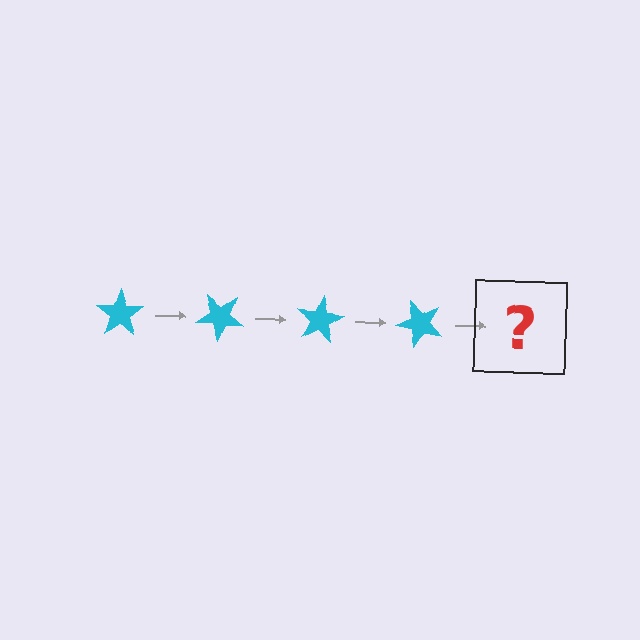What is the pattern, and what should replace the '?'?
The pattern is that the star rotates 40 degrees each step. The '?' should be a cyan star rotated 160 degrees.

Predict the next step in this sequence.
The next step is a cyan star rotated 160 degrees.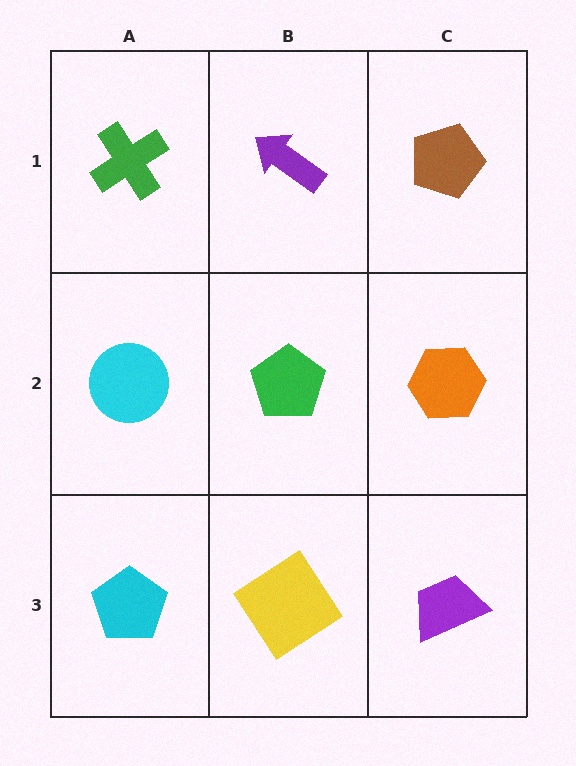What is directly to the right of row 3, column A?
A yellow diamond.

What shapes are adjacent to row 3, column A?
A cyan circle (row 2, column A), a yellow diamond (row 3, column B).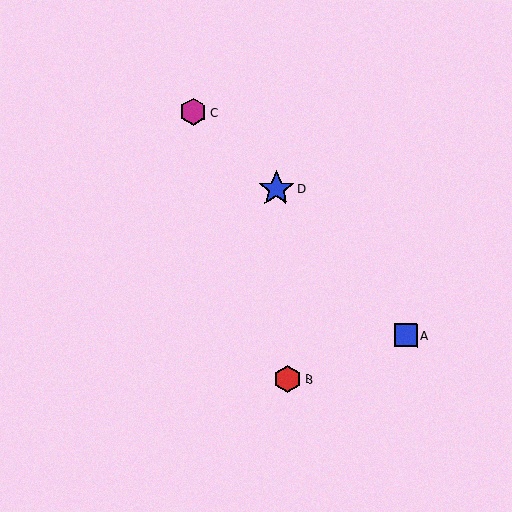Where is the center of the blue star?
The center of the blue star is at (276, 189).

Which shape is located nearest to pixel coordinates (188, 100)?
The magenta hexagon (labeled C) at (193, 112) is nearest to that location.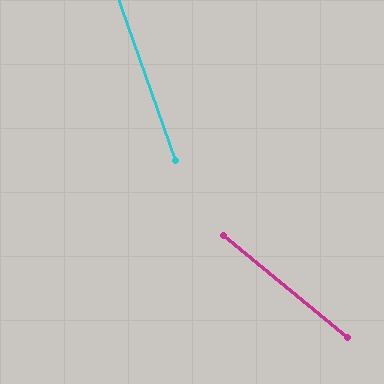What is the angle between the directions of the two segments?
Approximately 31 degrees.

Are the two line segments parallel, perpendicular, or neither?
Neither parallel nor perpendicular — they differ by about 31°.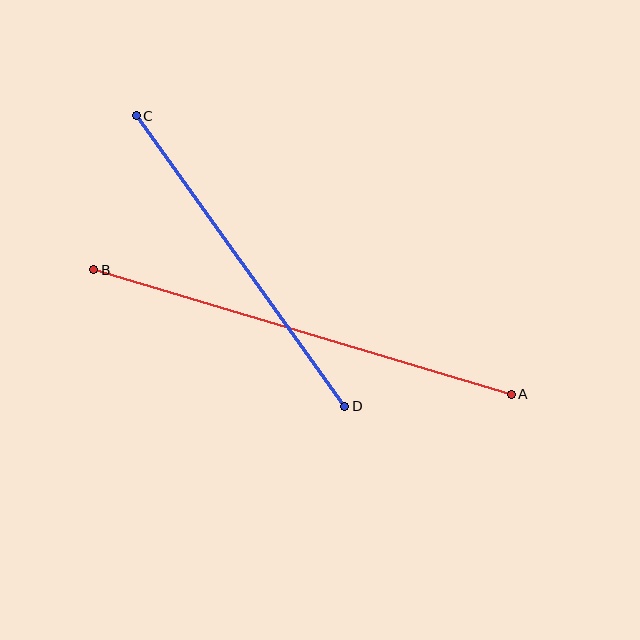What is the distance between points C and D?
The distance is approximately 357 pixels.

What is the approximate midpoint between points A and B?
The midpoint is at approximately (302, 332) pixels.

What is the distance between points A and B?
The distance is approximately 436 pixels.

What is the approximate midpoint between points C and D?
The midpoint is at approximately (240, 261) pixels.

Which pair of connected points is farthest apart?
Points A and B are farthest apart.